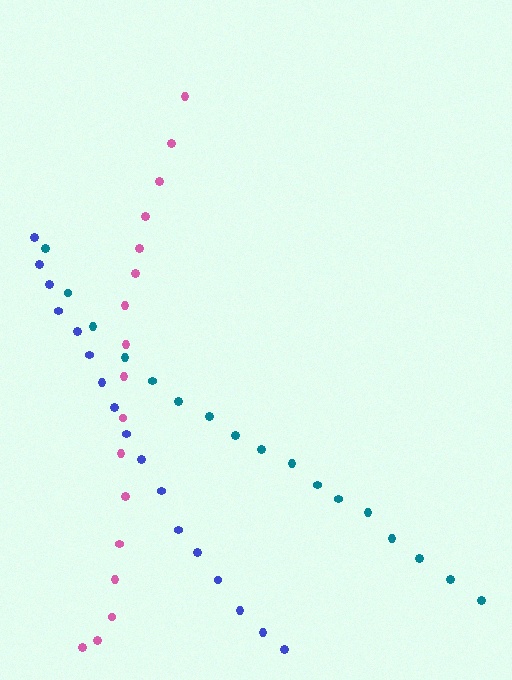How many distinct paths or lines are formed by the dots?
There are 3 distinct paths.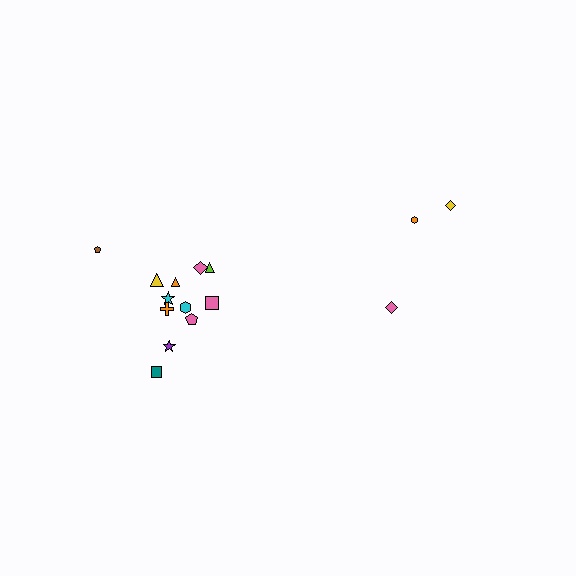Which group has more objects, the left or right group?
The left group.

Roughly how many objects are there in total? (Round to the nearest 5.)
Roughly 15 objects in total.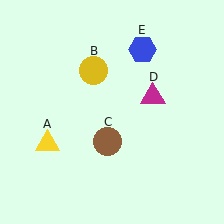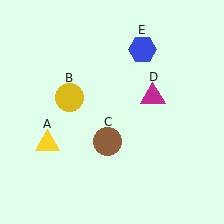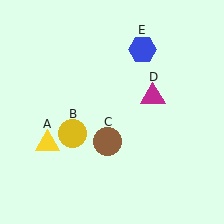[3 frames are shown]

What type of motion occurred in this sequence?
The yellow circle (object B) rotated counterclockwise around the center of the scene.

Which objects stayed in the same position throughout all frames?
Yellow triangle (object A) and brown circle (object C) and magenta triangle (object D) and blue hexagon (object E) remained stationary.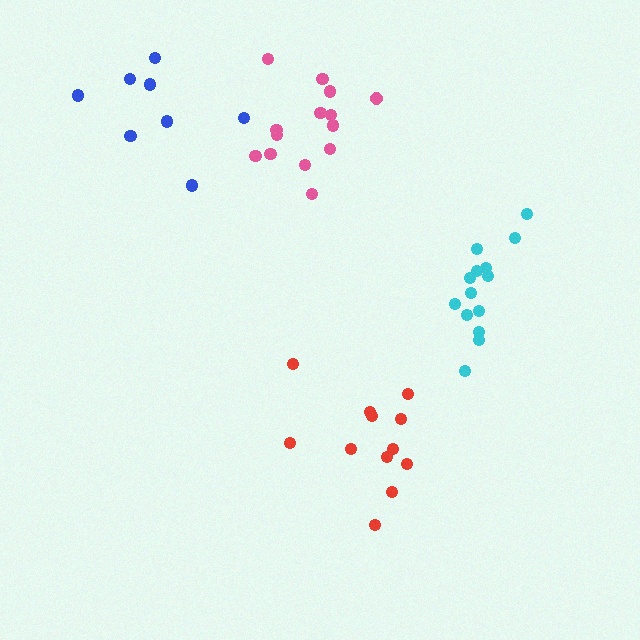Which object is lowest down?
The red cluster is bottommost.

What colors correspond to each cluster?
The clusters are colored: pink, cyan, red, blue.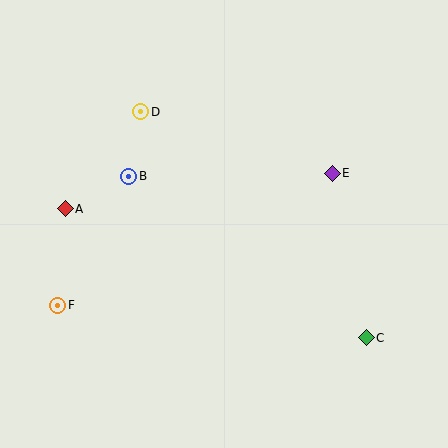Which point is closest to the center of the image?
Point B at (129, 176) is closest to the center.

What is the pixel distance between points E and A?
The distance between E and A is 269 pixels.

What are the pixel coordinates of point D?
Point D is at (141, 112).